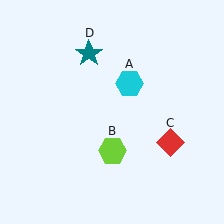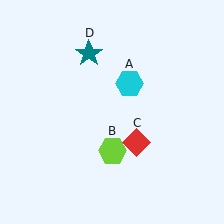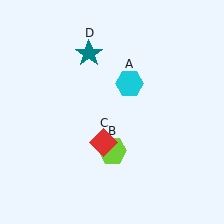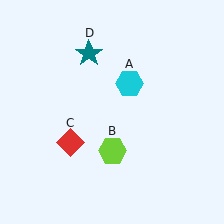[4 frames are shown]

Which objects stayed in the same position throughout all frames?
Cyan hexagon (object A) and lime hexagon (object B) and teal star (object D) remained stationary.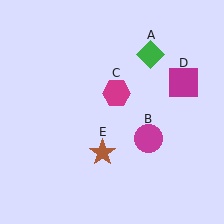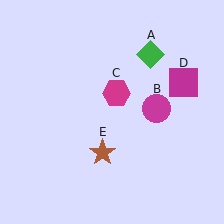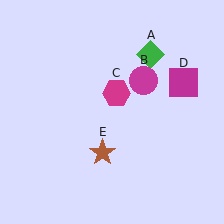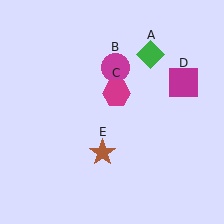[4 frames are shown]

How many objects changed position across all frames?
1 object changed position: magenta circle (object B).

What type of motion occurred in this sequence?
The magenta circle (object B) rotated counterclockwise around the center of the scene.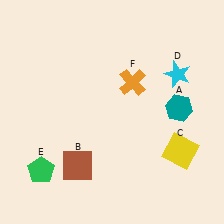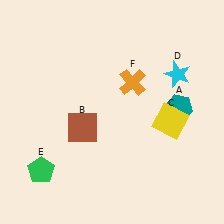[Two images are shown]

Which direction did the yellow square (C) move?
The yellow square (C) moved up.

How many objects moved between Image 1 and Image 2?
2 objects moved between the two images.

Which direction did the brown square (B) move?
The brown square (B) moved up.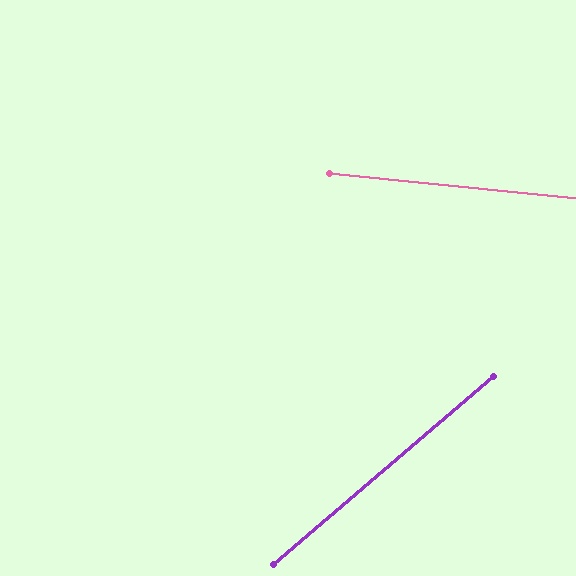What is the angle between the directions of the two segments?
Approximately 46 degrees.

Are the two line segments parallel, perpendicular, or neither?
Neither parallel nor perpendicular — they differ by about 46°.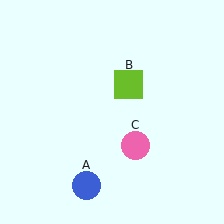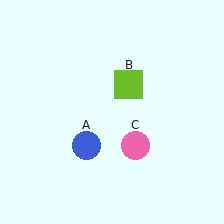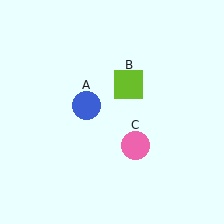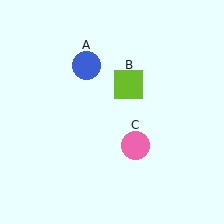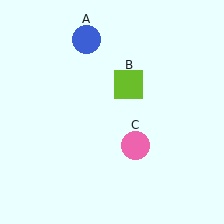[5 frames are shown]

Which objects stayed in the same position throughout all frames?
Lime square (object B) and pink circle (object C) remained stationary.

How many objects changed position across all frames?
1 object changed position: blue circle (object A).